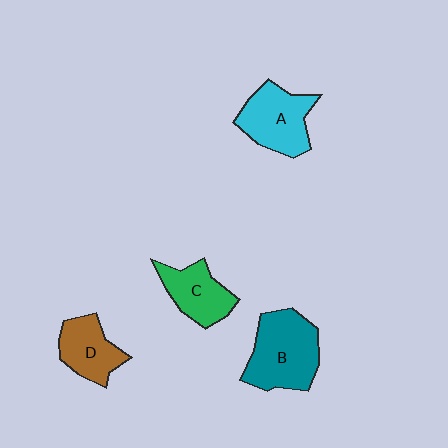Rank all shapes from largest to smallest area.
From largest to smallest: B (teal), A (cyan), C (green), D (brown).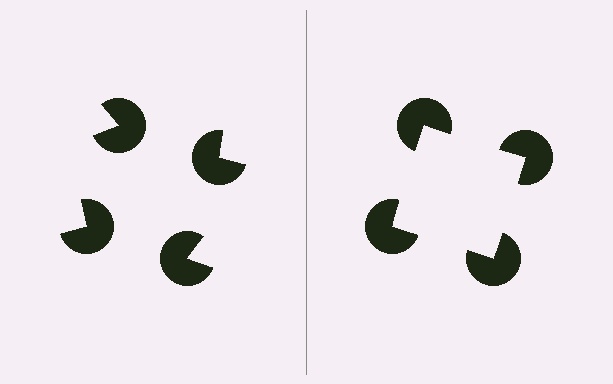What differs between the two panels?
The pac-man discs are positioned identically on both sides; only the wedge orientations differ. On the right they align to a square; on the left they are misaligned.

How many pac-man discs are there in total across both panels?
8 — 4 on each side.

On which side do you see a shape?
An illusory square appears on the right side. On the left side the wedge cuts are rotated, so no coherent shape forms.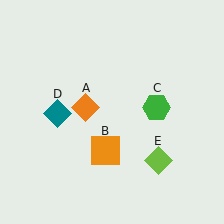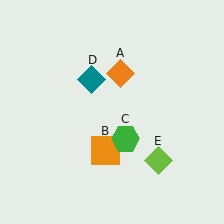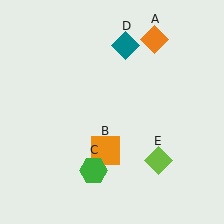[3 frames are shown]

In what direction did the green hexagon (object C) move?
The green hexagon (object C) moved down and to the left.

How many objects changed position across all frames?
3 objects changed position: orange diamond (object A), green hexagon (object C), teal diamond (object D).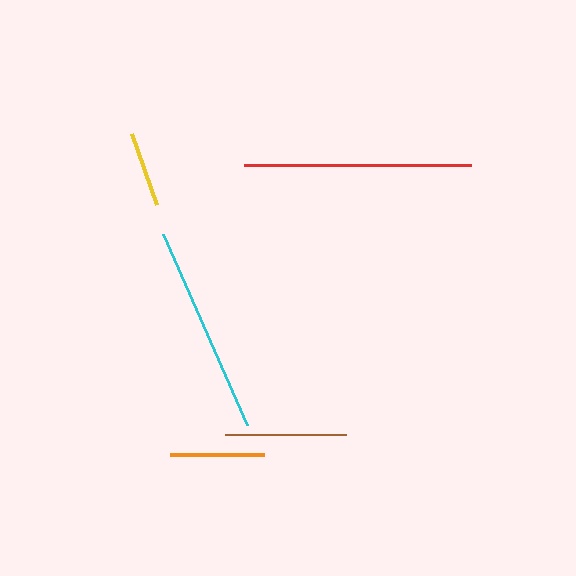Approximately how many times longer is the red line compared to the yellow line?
The red line is approximately 3.0 times the length of the yellow line.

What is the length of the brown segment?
The brown segment is approximately 120 pixels long.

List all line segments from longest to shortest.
From longest to shortest: red, cyan, brown, orange, yellow.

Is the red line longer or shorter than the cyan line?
The red line is longer than the cyan line.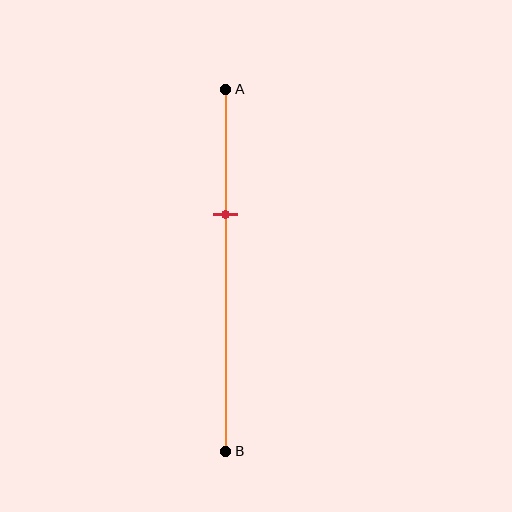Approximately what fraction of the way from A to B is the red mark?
The red mark is approximately 35% of the way from A to B.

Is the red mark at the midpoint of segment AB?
No, the mark is at about 35% from A, not at the 50% midpoint.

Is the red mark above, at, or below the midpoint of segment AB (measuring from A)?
The red mark is above the midpoint of segment AB.